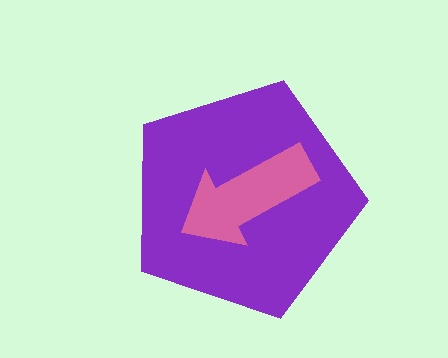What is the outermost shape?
The purple pentagon.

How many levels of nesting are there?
2.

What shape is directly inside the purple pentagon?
The pink arrow.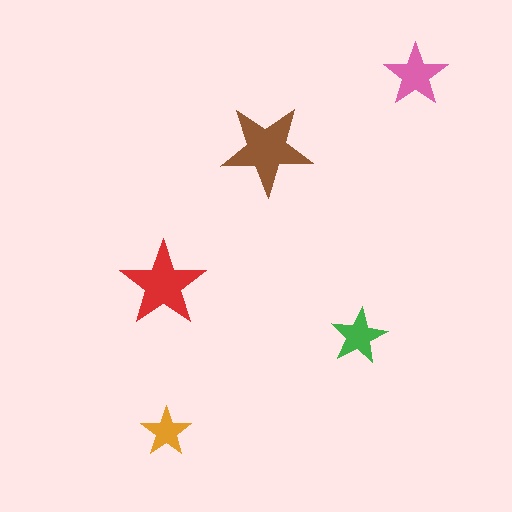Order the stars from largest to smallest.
the brown one, the red one, the pink one, the green one, the orange one.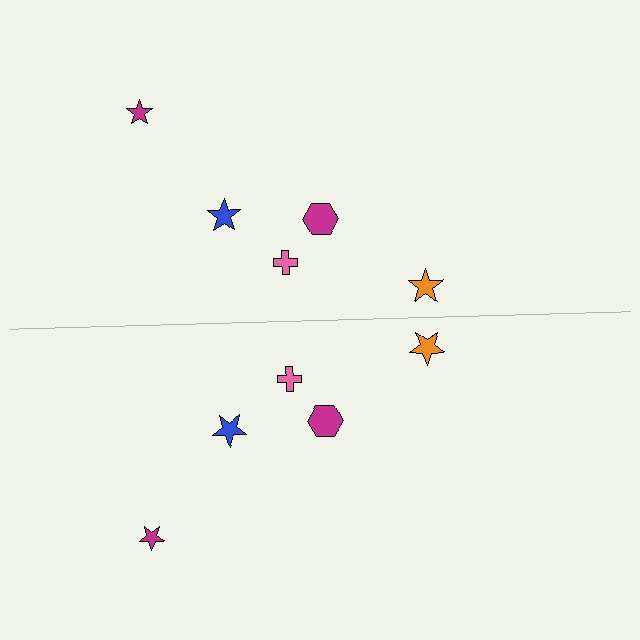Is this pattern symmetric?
Yes, this pattern has bilateral (reflection) symmetry.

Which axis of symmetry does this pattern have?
The pattern has a horizontal axis of symmetry running through the center of the image.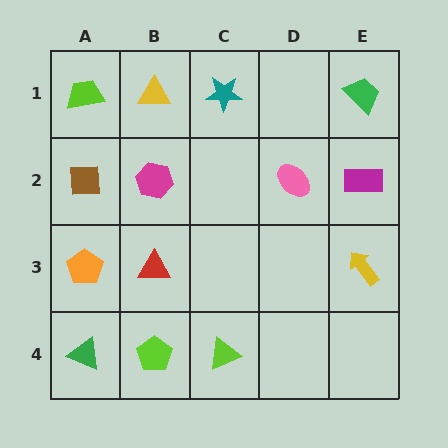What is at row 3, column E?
A yellow arrow.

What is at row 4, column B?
A lime pentagon.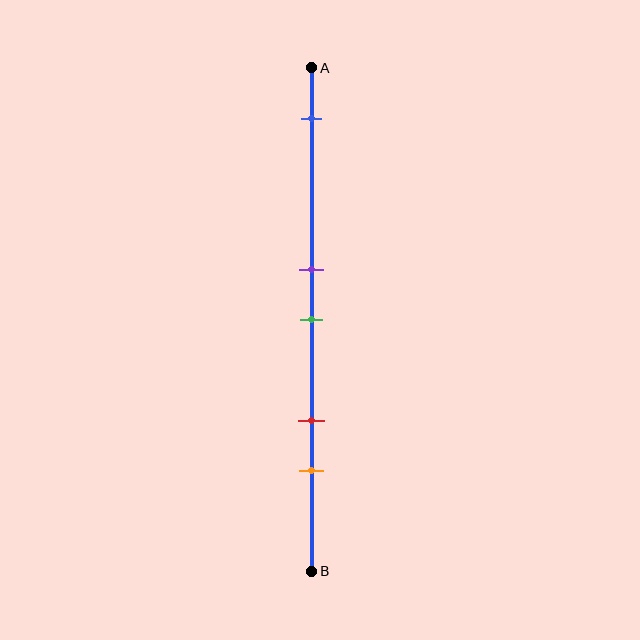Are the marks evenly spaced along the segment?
No, the marks are not evenly spaced.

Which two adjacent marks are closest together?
The purple and green marks are the closest adjacent pair.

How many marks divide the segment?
There are 5 marks dividing the segment.